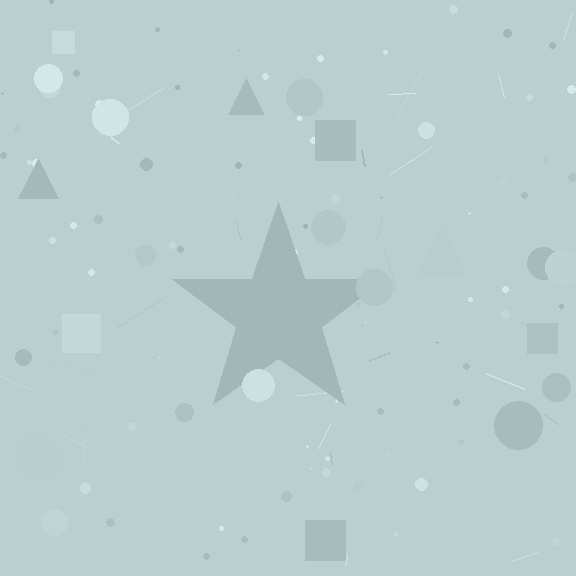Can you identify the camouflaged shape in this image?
The camouflaged shape is a star.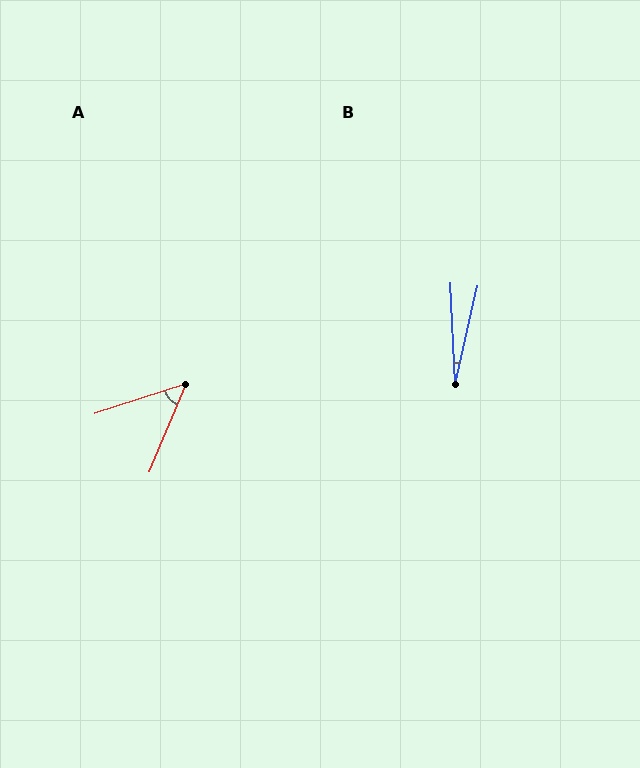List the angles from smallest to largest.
B (15°), A (49°).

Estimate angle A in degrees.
Approximately 49 degrees.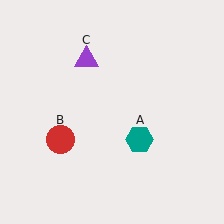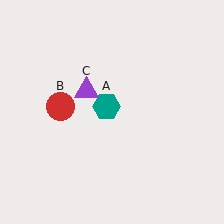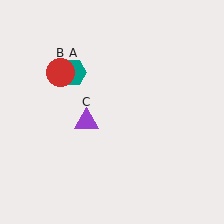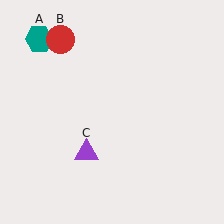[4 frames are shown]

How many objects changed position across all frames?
3 objects changed position: teal hexagon (object A), red circle (object B), purple triangle (object C).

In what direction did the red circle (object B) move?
The red circle (object B) moved up.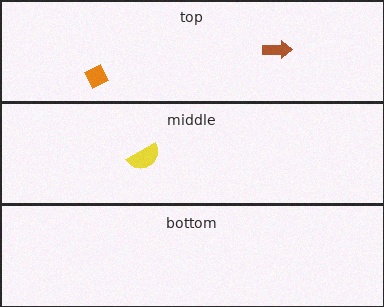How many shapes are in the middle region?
1.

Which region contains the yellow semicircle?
The middle region.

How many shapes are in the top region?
2.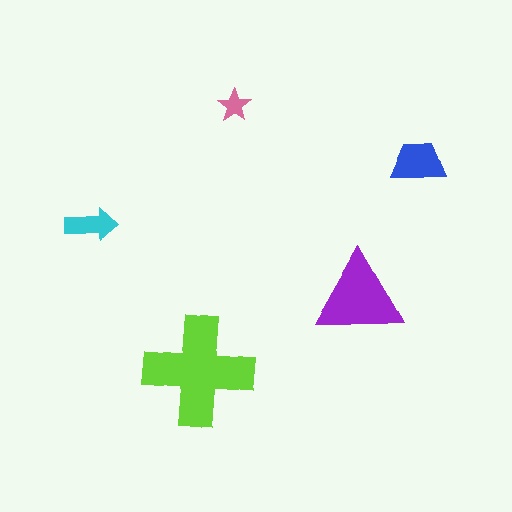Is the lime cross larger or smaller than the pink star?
Larger.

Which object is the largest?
The lime cross.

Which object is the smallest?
The pink star.